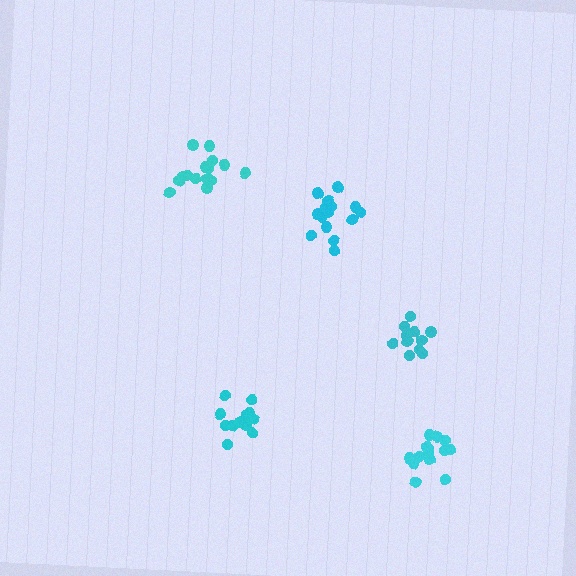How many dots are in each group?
Group 1: 14 dots, Group 2: 15 dots, Group 3: 15 dots, Group 4: 11 dots, Group 5: 13 dots (68 total).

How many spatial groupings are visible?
There are 5 spatial groupings.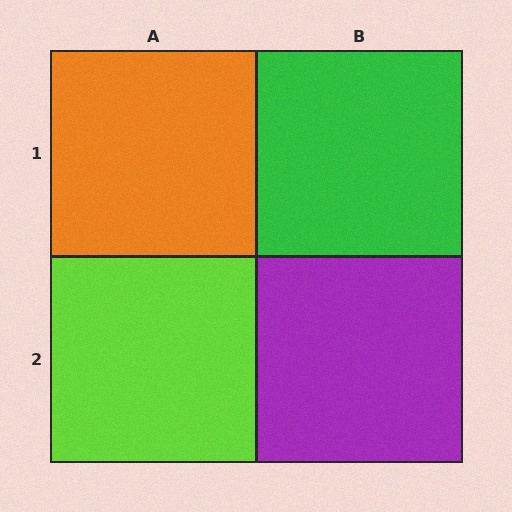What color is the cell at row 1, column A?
Orange.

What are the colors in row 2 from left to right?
Lime, purple.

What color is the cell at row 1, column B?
Green.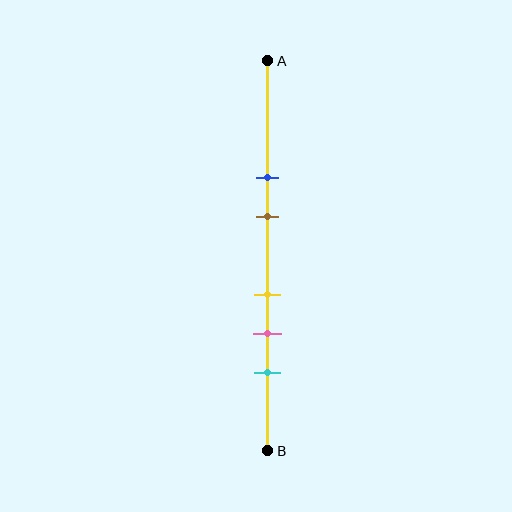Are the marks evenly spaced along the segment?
No, the marks are not evenly spaced.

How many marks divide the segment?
There are 5 marks dividing the segment.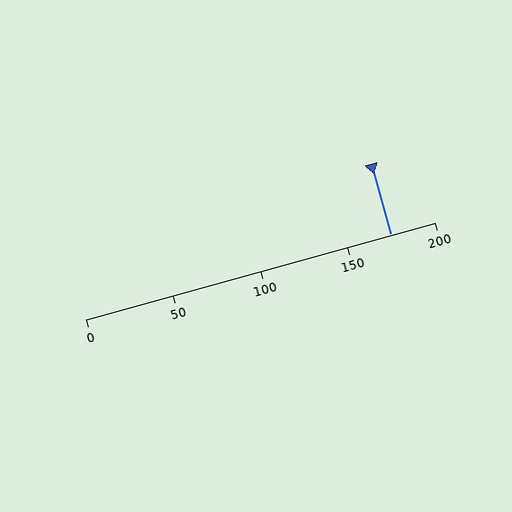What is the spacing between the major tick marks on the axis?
The major ticks are spaced 50 apart.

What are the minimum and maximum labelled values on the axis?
The axis runs from 0 to 200.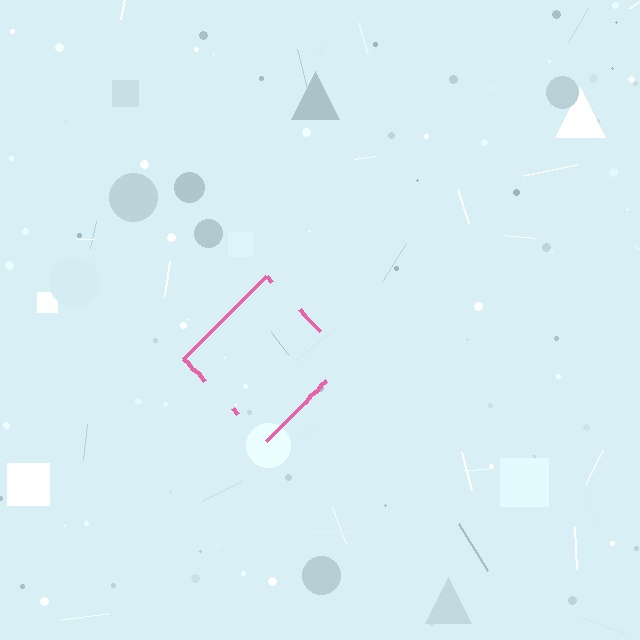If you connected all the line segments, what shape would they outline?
They would outline a diamond.